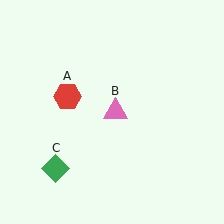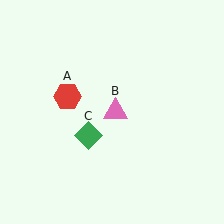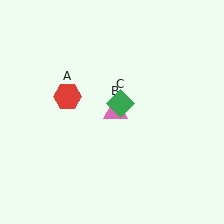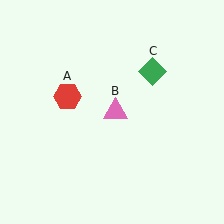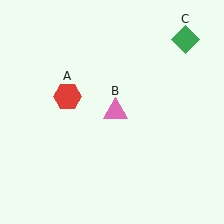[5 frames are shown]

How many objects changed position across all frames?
1 object changed position: green diamond (object C).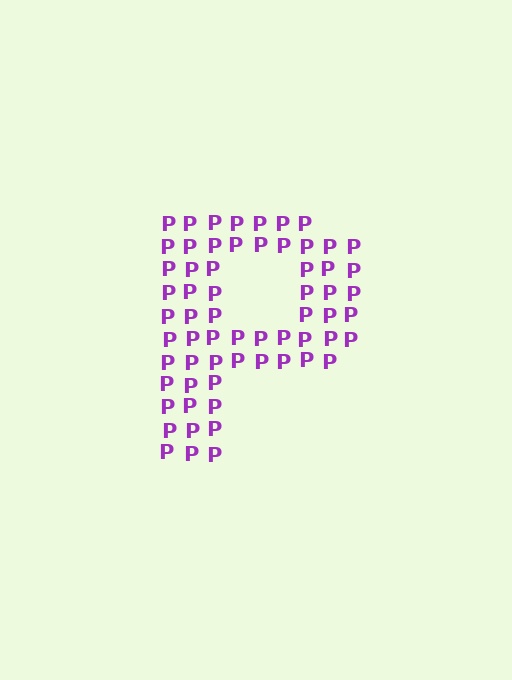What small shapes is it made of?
It is made of small letter P's.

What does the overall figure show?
The overall figure shows the letter P.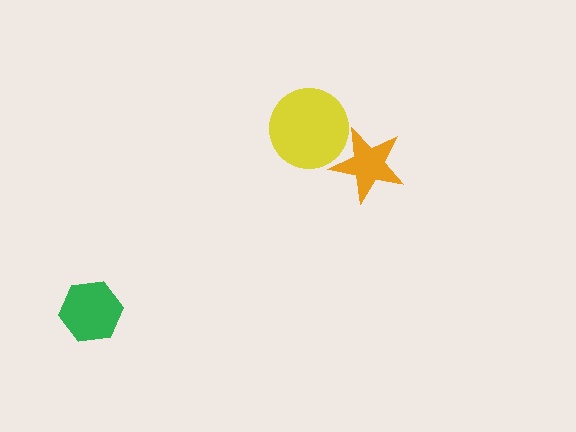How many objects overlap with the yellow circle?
1 object overlaps with the yellow circle.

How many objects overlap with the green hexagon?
0 objects overlap with the green hexagon.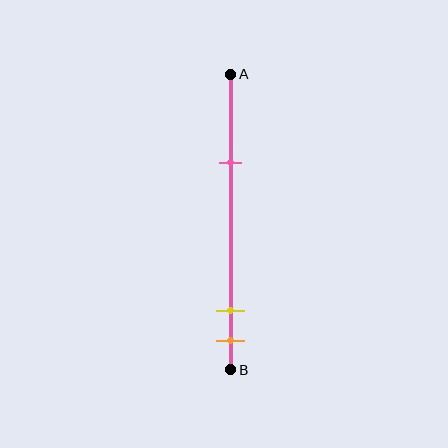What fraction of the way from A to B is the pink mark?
The pink mark is approximately 30% (0.3) of the way from A to B.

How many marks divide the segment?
There are 3 marks dividing the segment.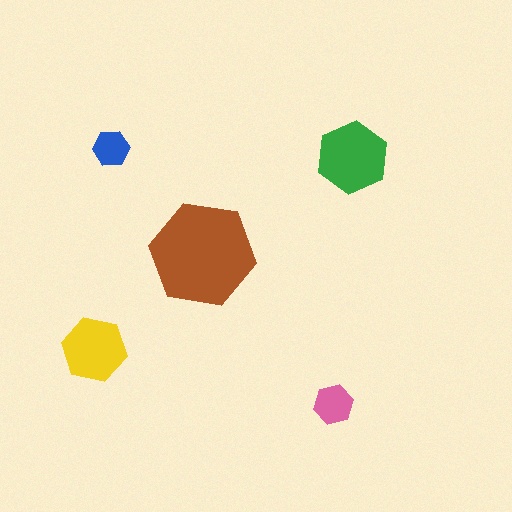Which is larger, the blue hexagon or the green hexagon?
The green one.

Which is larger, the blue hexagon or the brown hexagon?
The brown one.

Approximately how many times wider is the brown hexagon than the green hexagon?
About 1.5 times wider.